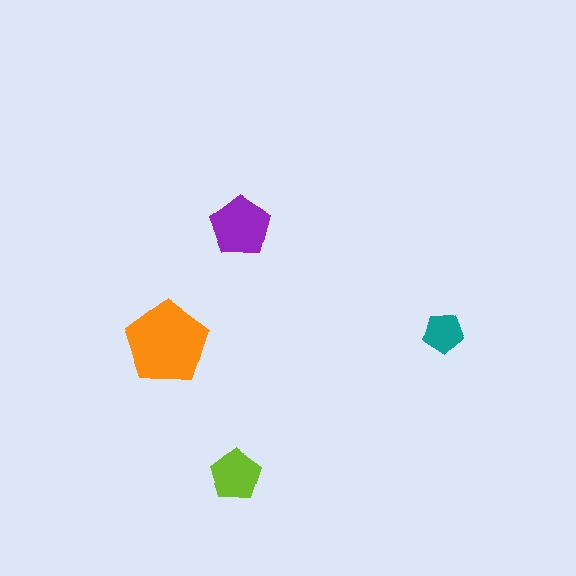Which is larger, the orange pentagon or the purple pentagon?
The orange one.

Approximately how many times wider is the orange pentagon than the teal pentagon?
About 2 times wider.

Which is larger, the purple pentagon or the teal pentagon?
The purple one.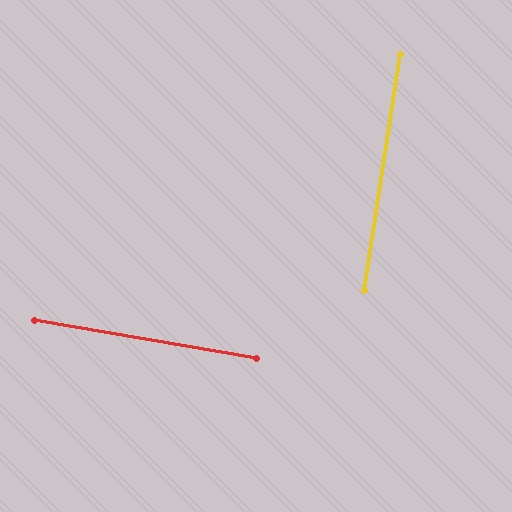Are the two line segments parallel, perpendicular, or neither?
Perpendicular — they meet at approximately 89°.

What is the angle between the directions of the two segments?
Approximately 89 degrees.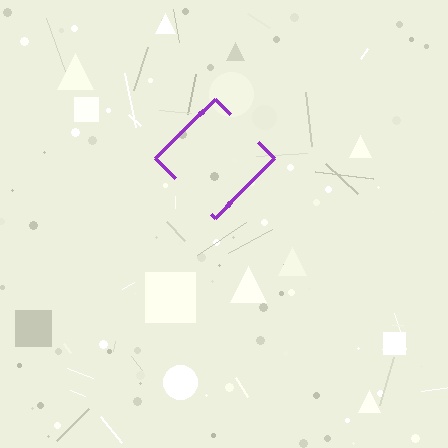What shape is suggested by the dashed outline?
The dashed outline suggests a diamond.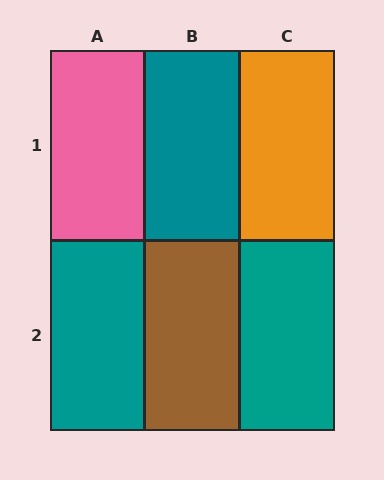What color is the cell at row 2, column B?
Brown.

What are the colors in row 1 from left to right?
Pink, teal, orange.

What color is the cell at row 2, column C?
Teal.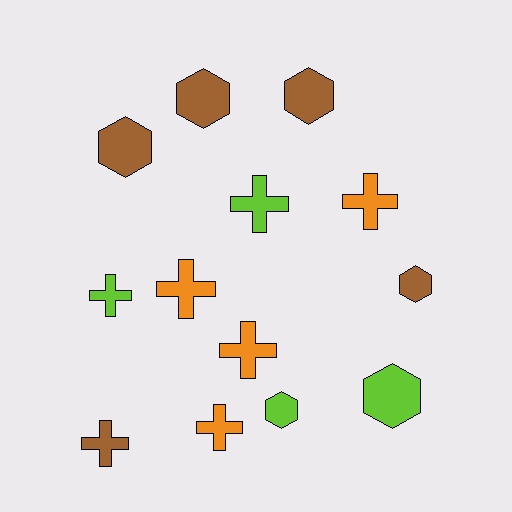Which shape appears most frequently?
Cross, with 7 objects.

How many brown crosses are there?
There is 1 brown cross.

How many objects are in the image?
There are 13 objects.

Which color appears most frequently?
Brown, with 5 objects.